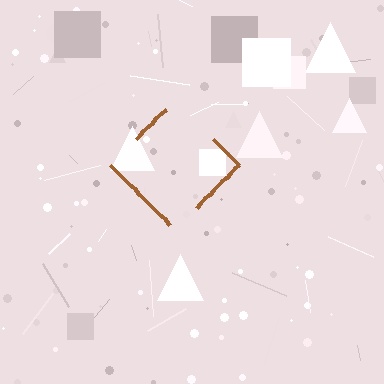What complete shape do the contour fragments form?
The contour fragments form a diamond.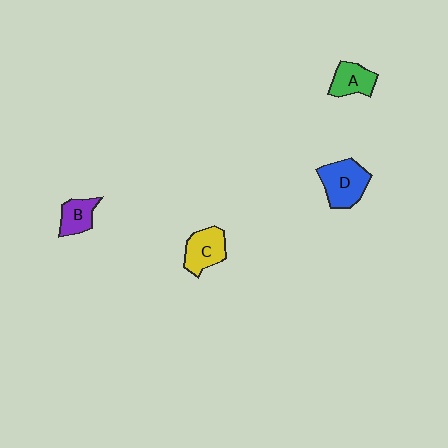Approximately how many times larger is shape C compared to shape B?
Approximately 1.3 times.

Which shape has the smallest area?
Shape B (purple).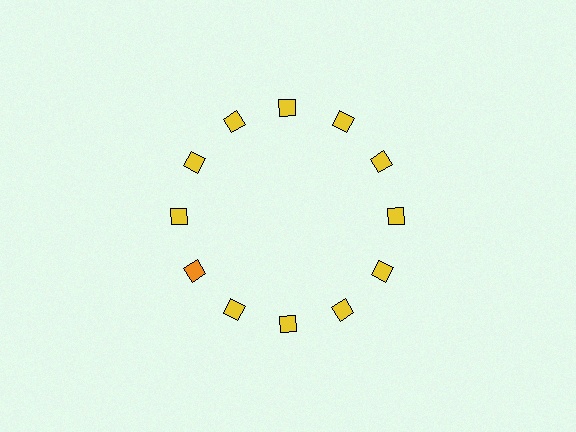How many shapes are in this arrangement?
There are 12 shapes arranged in a ring pattern.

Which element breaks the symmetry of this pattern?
The orange square at roughly the 8 o'clock position breaks the symmetry. All other shapes are yellow squares.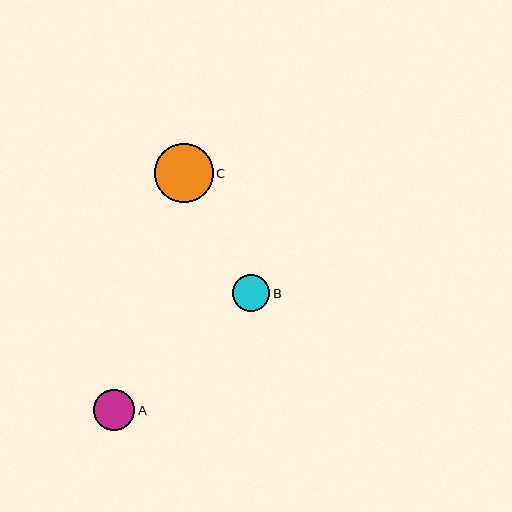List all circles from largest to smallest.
From largest to smallest: C, A, B.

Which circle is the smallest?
Circle B is the smallest with a size of approximately 38 pixels.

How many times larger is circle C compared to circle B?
Circle C is approximately 1.6 times the size of circle B.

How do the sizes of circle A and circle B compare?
Circle A and circle B are approximately the same size.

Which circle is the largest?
Circle C is the largest with a size of approximately 59 pixels.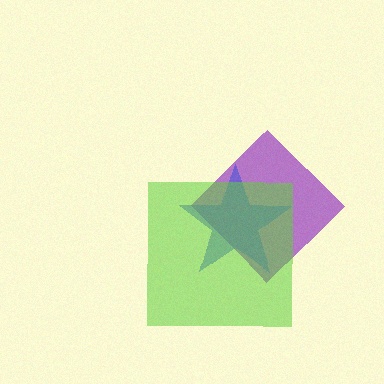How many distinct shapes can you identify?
There are 3 distinct shapes: a purple diamond, a blue star, a lime square.